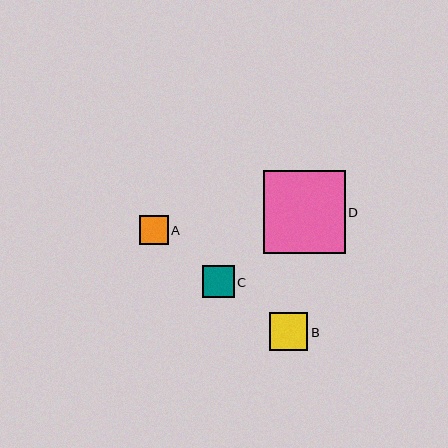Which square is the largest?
Square D is the largest with a size of approximately 82 pixels.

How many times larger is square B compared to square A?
Square B is approximately 1.3 times the size of square A.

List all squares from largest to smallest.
From largest to smallest: D, B, C, A.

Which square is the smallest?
Square A is the smallest with a size of approximately 29 pixels.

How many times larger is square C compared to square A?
Square C is approximately 1.1 times the size of square A.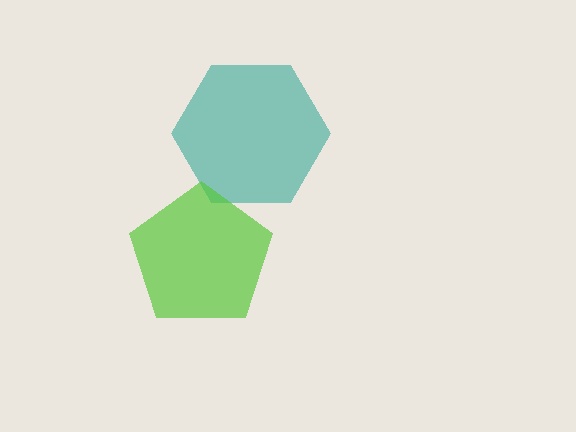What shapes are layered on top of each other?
The layered shapes are: a teal hexagon, a lime pentagon.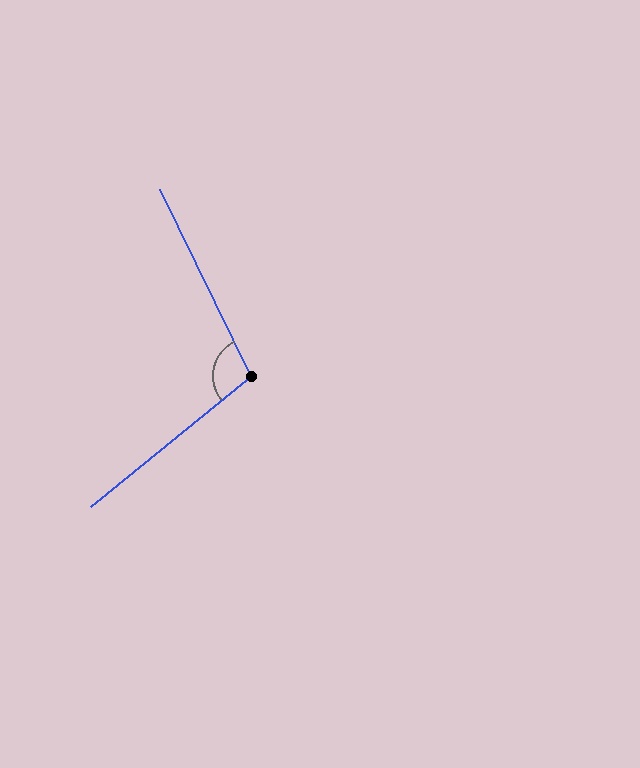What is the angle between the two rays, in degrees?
Approximately 103 degrees.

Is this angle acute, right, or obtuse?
It is obtuse.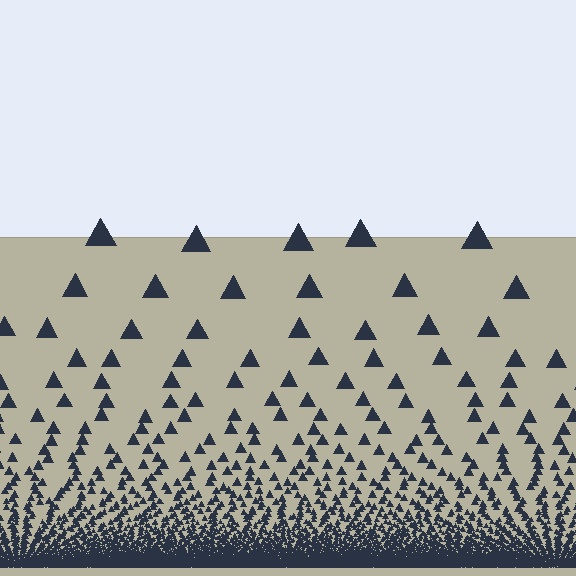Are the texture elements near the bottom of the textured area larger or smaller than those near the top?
Smaller. The gradient is inverted — elements near the bottom are smaller and denser.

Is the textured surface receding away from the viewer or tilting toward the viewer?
The surface appears to tilt toward the viewer. Texture elements get larger and sparser toward the top.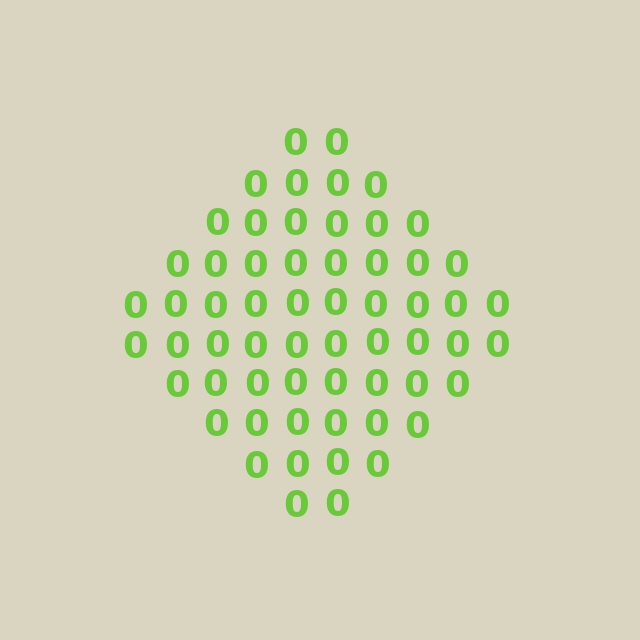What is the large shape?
The large shape is a diamond.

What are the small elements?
The small elements are digit 0's.